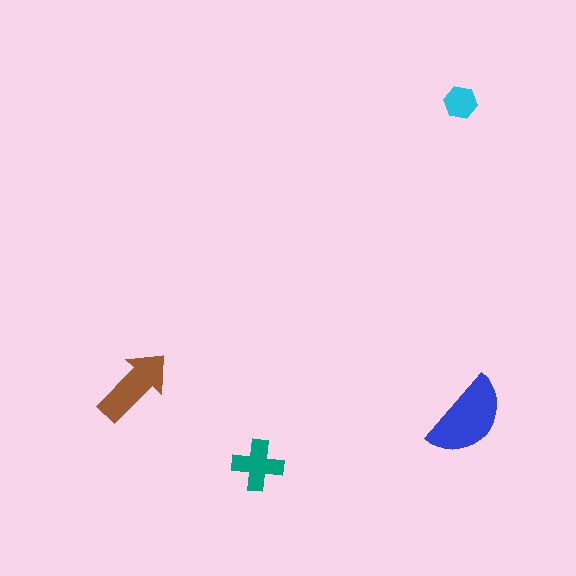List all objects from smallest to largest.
The cyan hexagon, the teal cross, the brown arrow, the blue semicircle.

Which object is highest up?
The cyan hexagon is topmost.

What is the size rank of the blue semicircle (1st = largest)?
1st.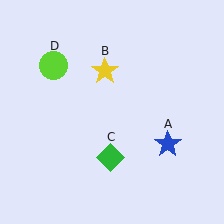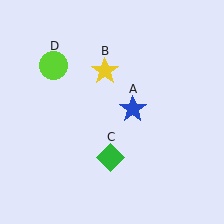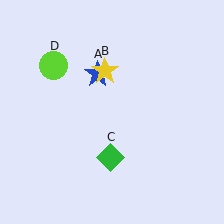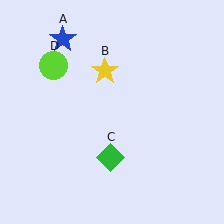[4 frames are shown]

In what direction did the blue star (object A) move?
The blue star (object A) moved up and to the left.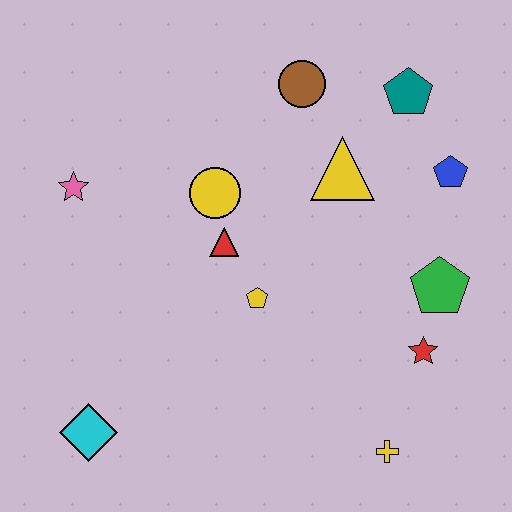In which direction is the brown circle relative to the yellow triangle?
The brown circle is above the yellow triangle.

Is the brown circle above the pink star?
Yes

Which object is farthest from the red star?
The pink star is farthest from the red star.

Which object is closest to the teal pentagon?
The blue pentagon is closest to the teal pentagon.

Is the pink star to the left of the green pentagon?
Yes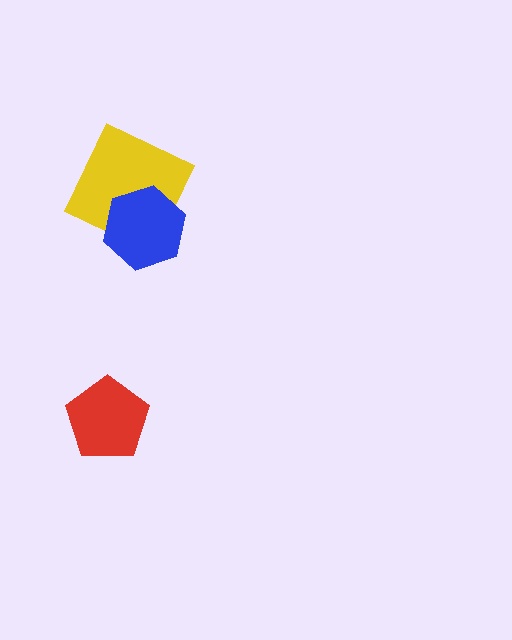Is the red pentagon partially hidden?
No, no other shape covers it.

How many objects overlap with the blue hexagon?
1 object overlaps with the blue hexagon.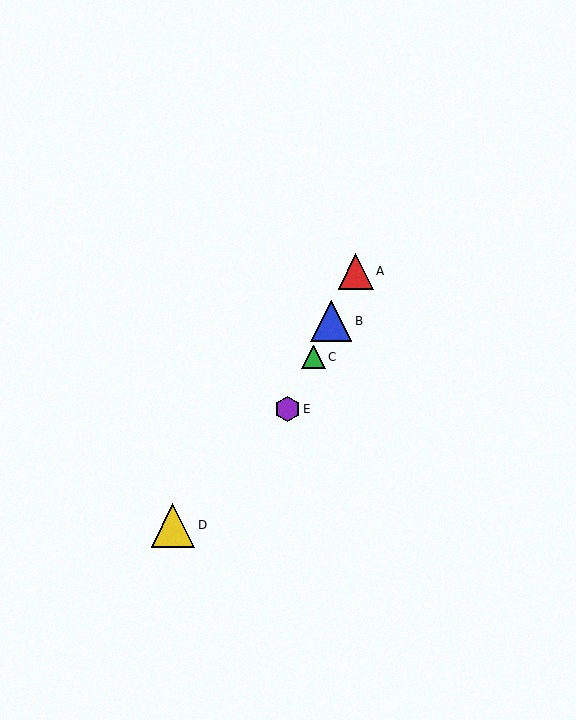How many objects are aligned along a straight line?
4 objects (A, B, C, E) are aligned along a straight line.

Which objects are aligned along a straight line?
Objects A, B, C, E are aligned along a straight line.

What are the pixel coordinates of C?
Object C is at (313, 357).